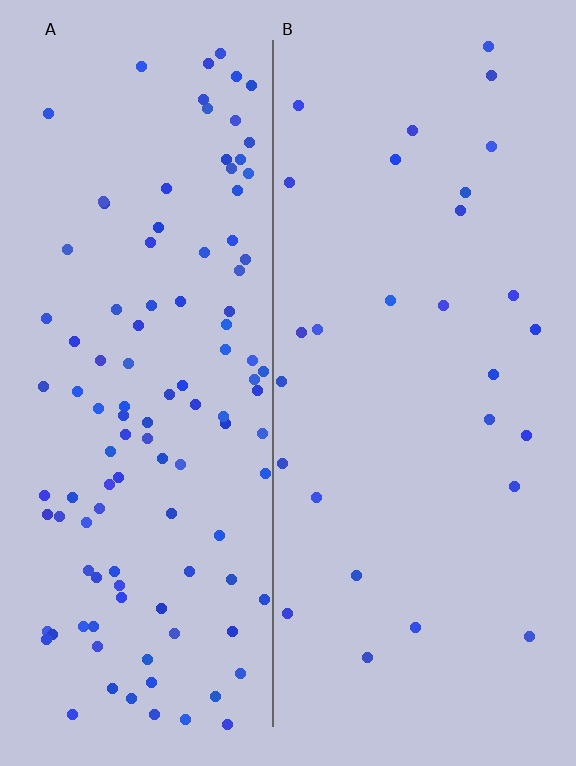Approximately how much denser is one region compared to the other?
Approximately 4.0× — region A over region B.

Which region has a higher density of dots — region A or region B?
A (the left).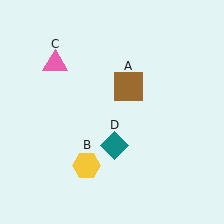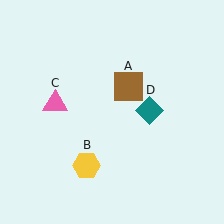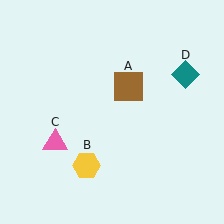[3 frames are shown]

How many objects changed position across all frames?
2 objects changed position: pink triangle (object C), teal diamond (object D).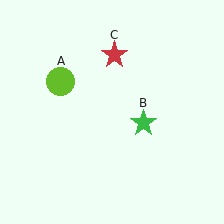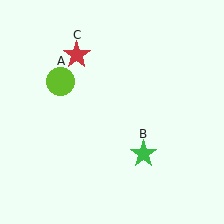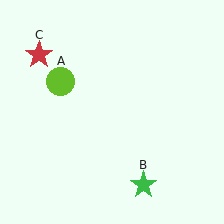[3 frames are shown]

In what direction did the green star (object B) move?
The green star (object B) moved down.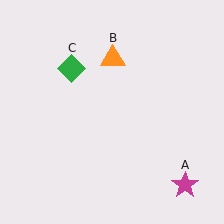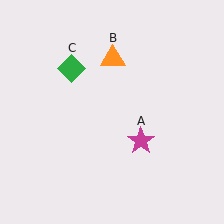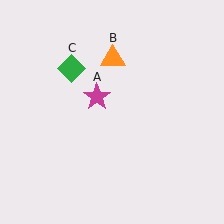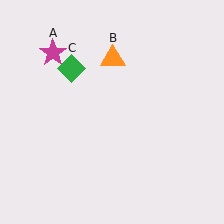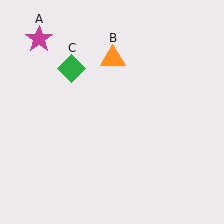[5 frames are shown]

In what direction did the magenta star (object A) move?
The magenta star (object A) moved up and to the left.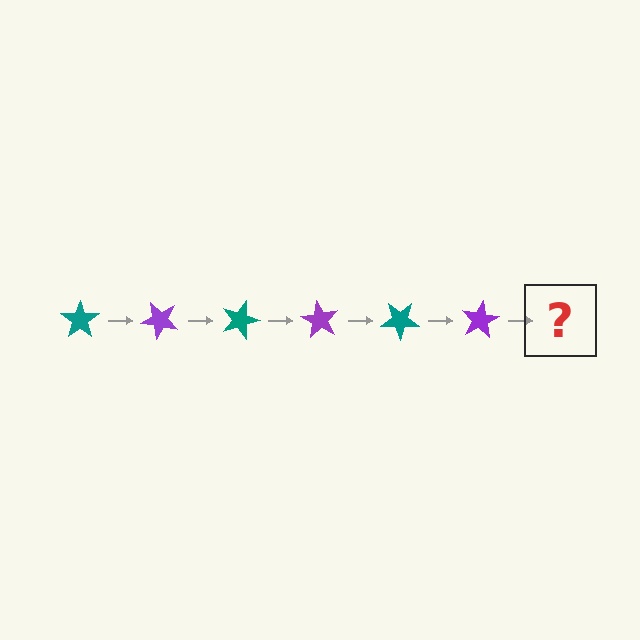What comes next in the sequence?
The next element should be a teal star, rotated 270 degrees from the start.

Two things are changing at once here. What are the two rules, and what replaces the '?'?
The two rules are that it rotates 45 degrees each step and the color cycles through teal and purple. The '?' should be a teal star, rotated 270 degrees from the start.